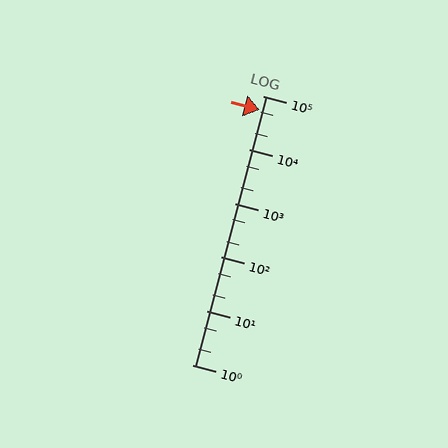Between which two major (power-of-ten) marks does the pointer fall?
The pointer is between 10000 and 100000.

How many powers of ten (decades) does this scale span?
The scale spans 5 decades, from 1 to 100000.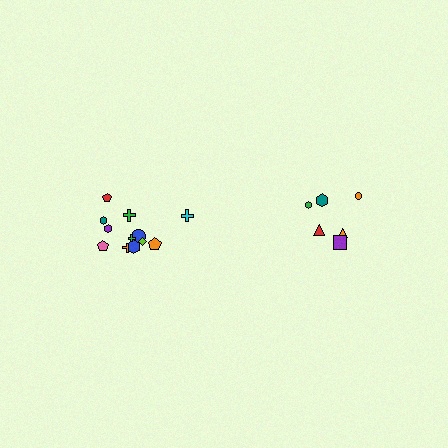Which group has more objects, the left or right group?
The left group.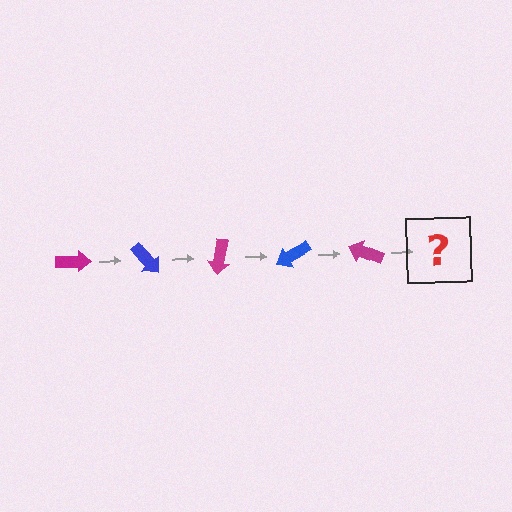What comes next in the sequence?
The next element should be a blue arrow, rotated 250 degrees from the start.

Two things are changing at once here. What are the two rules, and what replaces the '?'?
The two rules are that it rotates 50 degrees each step and the color cycles through magenta and blue. The '?' should be a blue arrow, rotated 250 degrees from the start.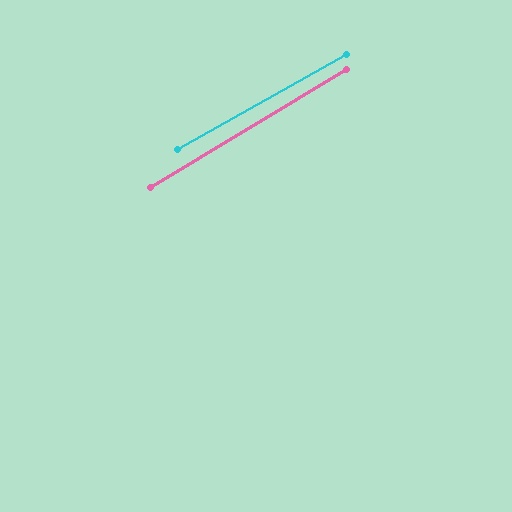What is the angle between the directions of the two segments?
Approximately 2 degrees.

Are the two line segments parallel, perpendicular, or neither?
Parallel — their directions differ by only 1.8°.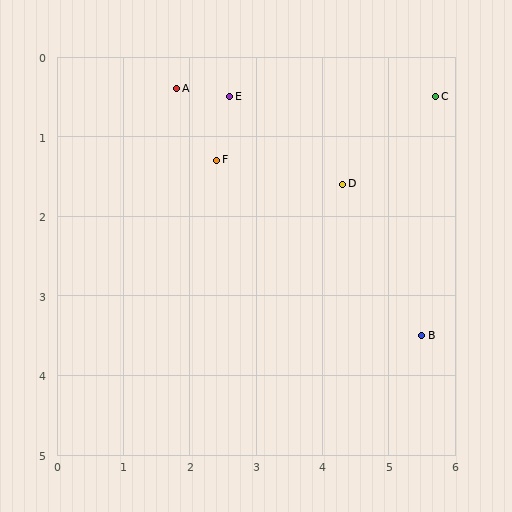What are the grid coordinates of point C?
Point C is at approximately (5.7, 0.5).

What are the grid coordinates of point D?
Point D is at approximately (4.3, 1.6).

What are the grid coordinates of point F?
Point F is at approximately (2.4, 1.3).